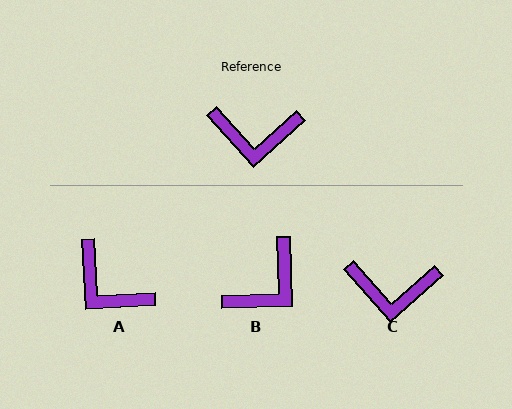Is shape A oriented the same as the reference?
No, it is off by about 39 degrees.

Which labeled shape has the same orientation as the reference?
C.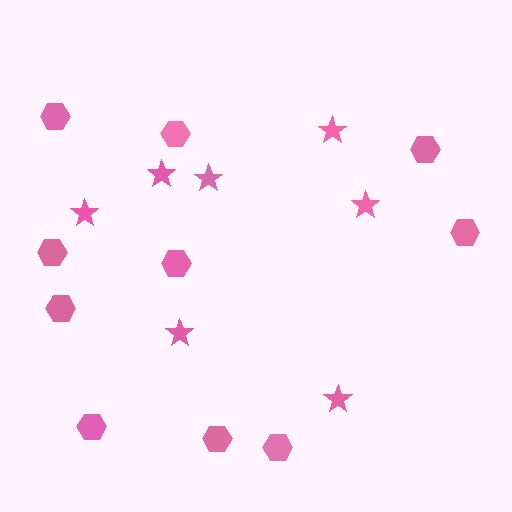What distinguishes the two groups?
There are 2 groups: one group of stars (7) and one group of hexagons (10).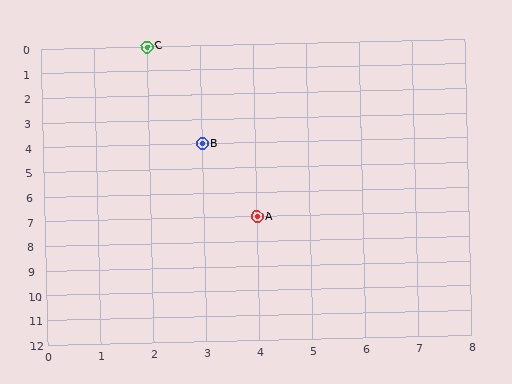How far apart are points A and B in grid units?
Points A and B are 1 column and 3 rows apart (about 3.2 grid units diagonally).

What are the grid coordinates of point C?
Point C is at grid coordinates (2, 0).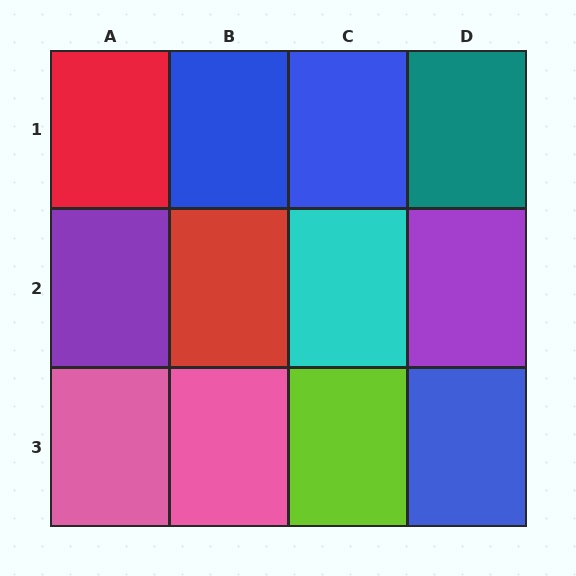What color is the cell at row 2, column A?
Purple.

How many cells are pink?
2 cells are pink.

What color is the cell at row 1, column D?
Teal.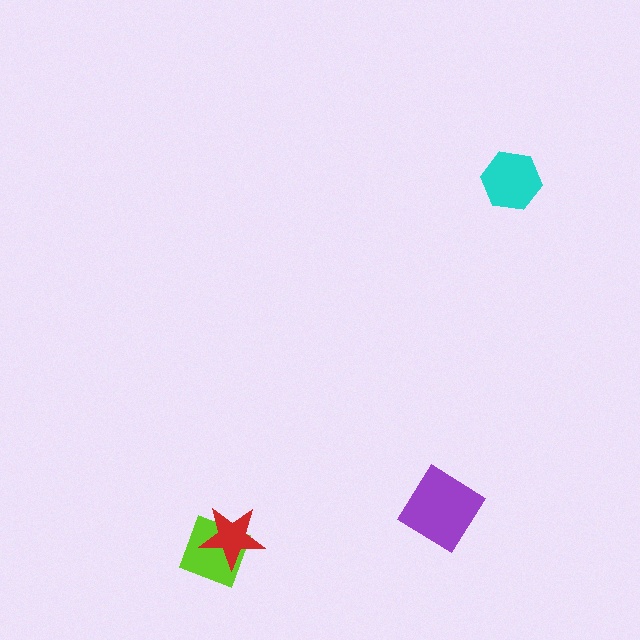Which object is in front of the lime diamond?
The red star is in front of the lime diamond.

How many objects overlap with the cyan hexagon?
0 objects overlap with the cyan hexagon.